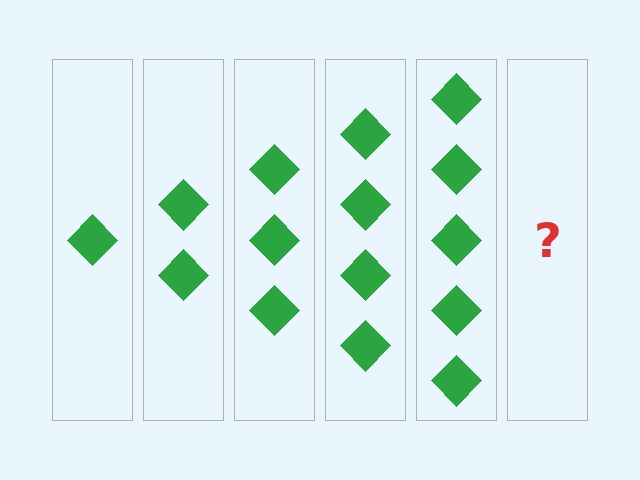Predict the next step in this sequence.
The next step is 6 diamonds.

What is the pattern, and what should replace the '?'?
The pattern is that each step adds one more diamond. The '?' should be 6 diamonds.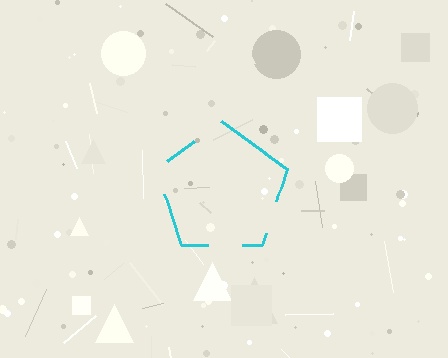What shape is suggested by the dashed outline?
The dashed outline suggests a pentagon.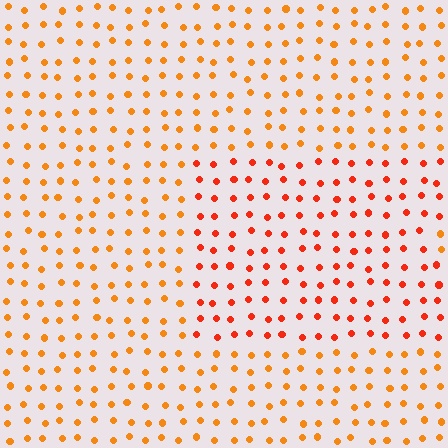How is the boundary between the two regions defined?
The boundary is defined purely by a slight shift in hue (about 26 degrees). Spacing, size, and orientation are identical on both sides.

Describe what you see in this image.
The image is filled with small orange elements in a uniform arrangement. A rectangle-shaped region is visible where the elements are tinted to a slightly different hue, forming a subtle color boundary.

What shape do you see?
I see a rectangle.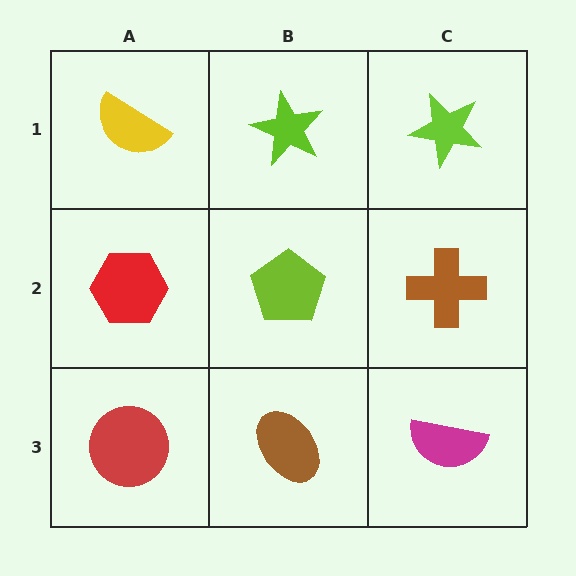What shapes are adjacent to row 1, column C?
A brown cross (row 2, column C), a lime star (row 1, column B).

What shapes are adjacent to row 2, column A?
A yellow semicircle (row 1, column A), a red circle (row 3, column A), a lime pentagon (row 2, column B).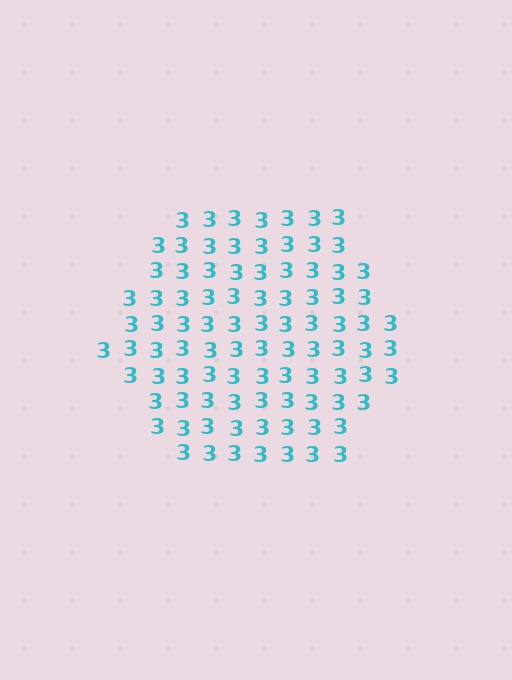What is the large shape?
The large shape is a hexagon.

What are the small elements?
The small elements are digit 3's.